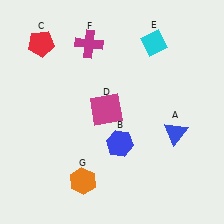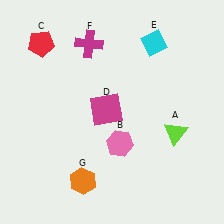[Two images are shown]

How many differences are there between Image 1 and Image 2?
There are 2 differences between the two images.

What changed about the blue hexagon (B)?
In Image 1, B is blue. In Image 2, it changed to pink.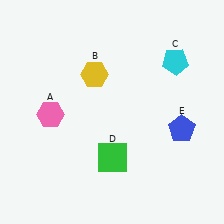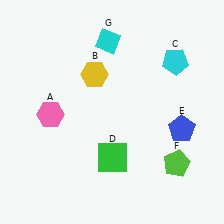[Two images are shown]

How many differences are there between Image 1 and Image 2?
There are 2 differences between the two images.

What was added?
A lime pentagon (F), a cyan diamond (G) were added in Image 2.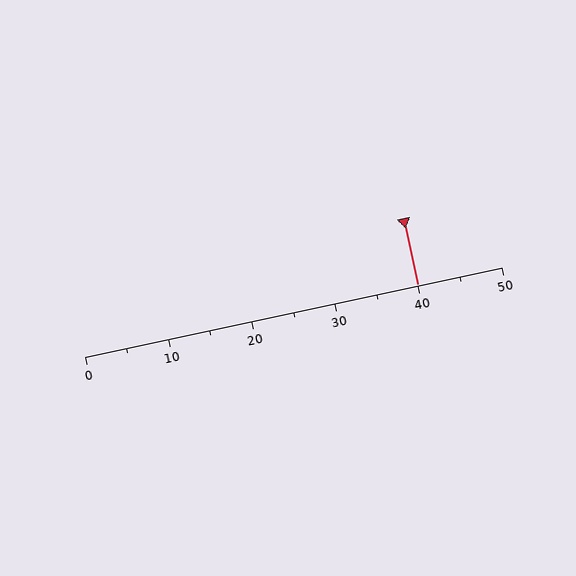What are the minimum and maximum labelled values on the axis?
The axis runs from 0 to 50.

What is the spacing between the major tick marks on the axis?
The major ticks are spaced 10 apart.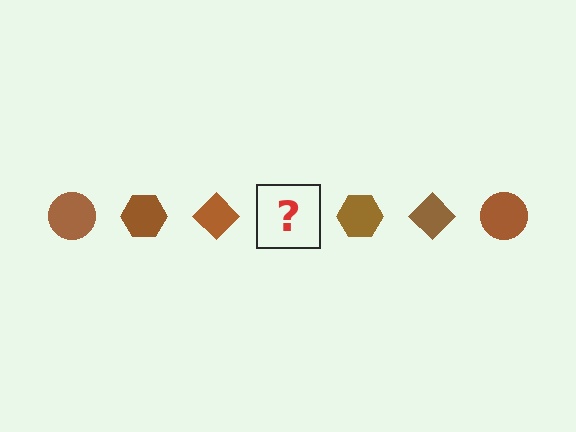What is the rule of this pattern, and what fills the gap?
The rule is that the pattern cycles through circle, hexagon, diamond shapes in brown. The gap should be filled with a brown circle.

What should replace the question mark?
The question mark should be replaced with a brown circle.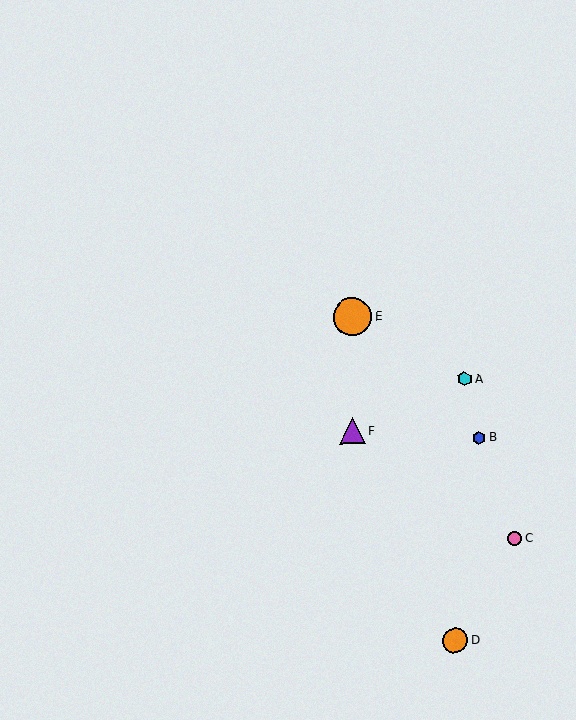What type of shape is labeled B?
Shape B is a blue hexagon.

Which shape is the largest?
The orange circle (labeled E) is the largest.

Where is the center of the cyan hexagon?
The center of the cyan hexagon is at (465, 379).